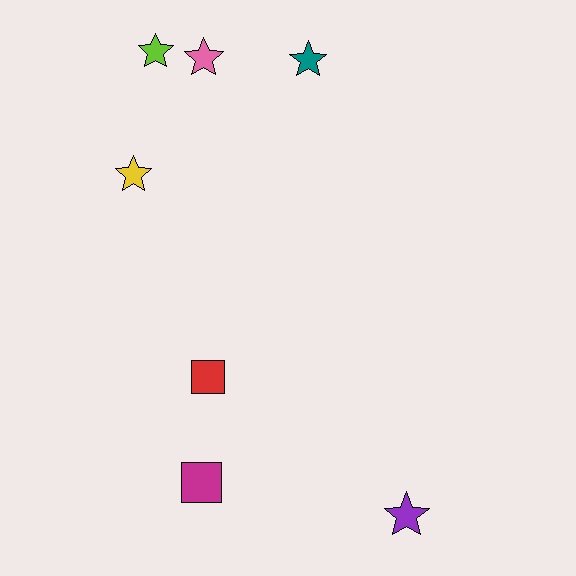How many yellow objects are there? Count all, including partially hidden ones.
There is 1 yellow object.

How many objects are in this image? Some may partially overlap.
There are 7 objects.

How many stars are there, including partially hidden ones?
There are 5 stars.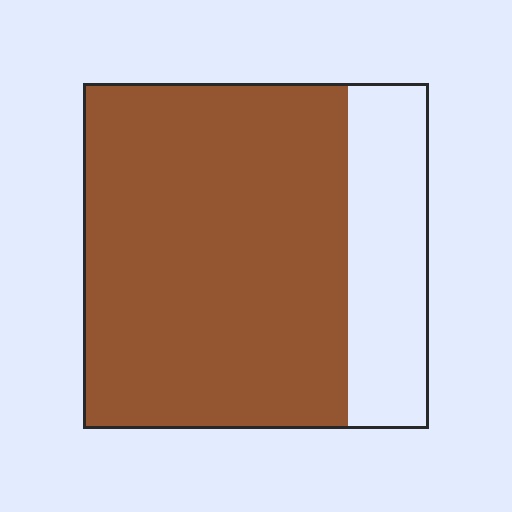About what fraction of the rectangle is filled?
About three quarters (3/4).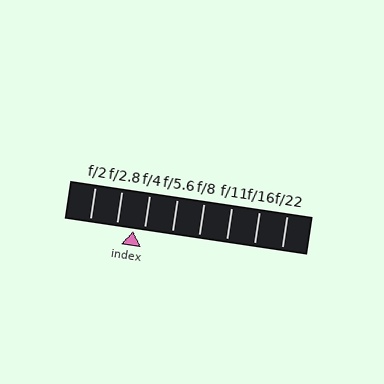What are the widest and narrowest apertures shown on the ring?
The widest aperture shown is f/2 and the narrowest is f/22.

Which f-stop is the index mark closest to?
The index mark is closest to f/4.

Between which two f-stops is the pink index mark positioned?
The index mark is between f/2.8 and f/4.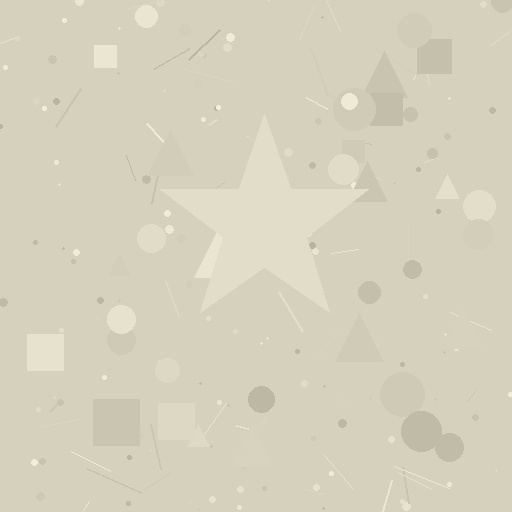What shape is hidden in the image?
A star is hidden in the image.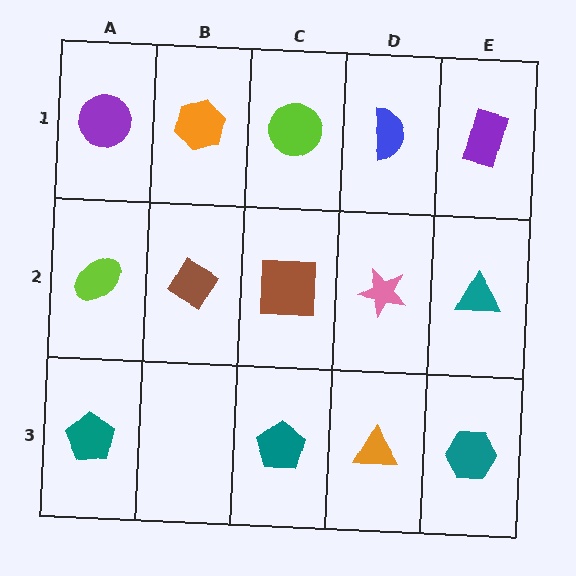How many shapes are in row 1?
5 shapes.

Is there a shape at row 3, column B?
No, that cell is empty.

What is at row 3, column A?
A teal pentagon.